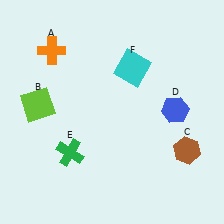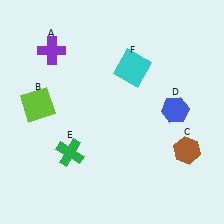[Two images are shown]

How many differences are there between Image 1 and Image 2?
There is 1 difference between the two images.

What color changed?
The cross (A) changed from orange in Image 1 to purple in Image 2.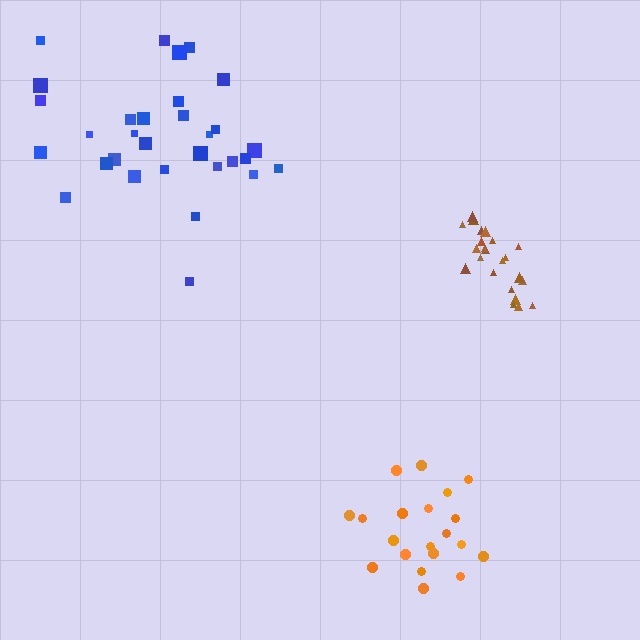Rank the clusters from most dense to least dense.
brown, orange, blue.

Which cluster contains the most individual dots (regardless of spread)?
Blue (31).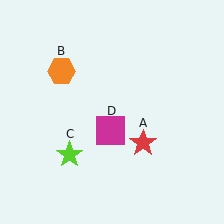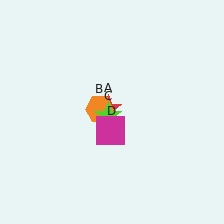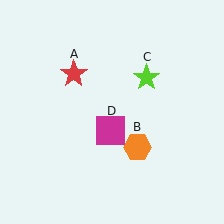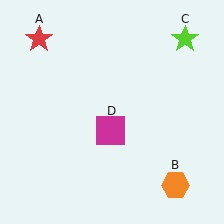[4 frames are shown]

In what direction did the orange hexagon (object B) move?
The orange hexagon (object B) moved down and to the right.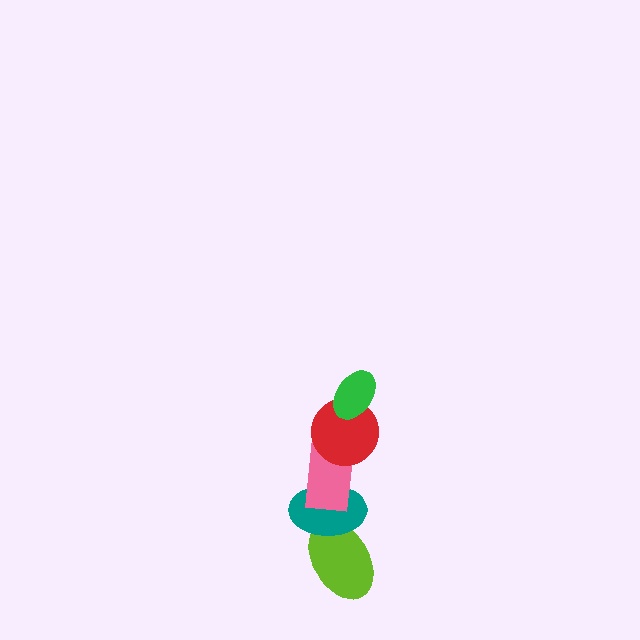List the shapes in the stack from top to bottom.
From top to bottom: the green ellipse, the red circle, the pink rectangle, the teal ellipse, the lime ellipse.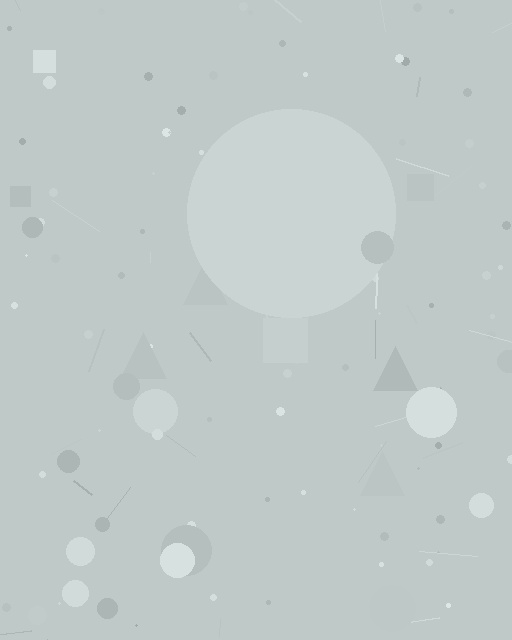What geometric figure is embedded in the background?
A circle is embedded in the background.